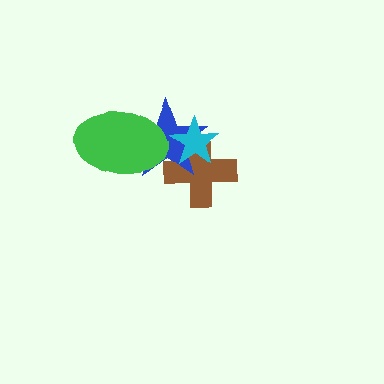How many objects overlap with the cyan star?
2 objects overlap with the cyan star.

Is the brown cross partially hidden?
Yes, it is partially covered by another shape.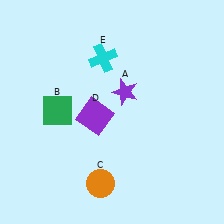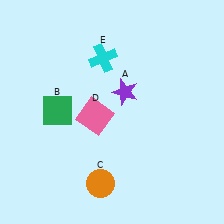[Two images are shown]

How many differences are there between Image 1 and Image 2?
There is 1 difference between the two images.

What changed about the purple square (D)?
In Image 1, D is purple. In Image 2, it changed to pink.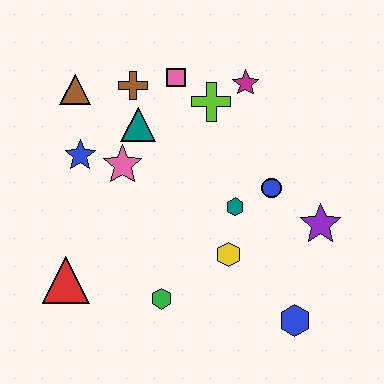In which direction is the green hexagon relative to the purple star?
The green hexagon is to the left of the purple star.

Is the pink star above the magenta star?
No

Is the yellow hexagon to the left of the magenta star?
Yes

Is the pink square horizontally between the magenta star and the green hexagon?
Yes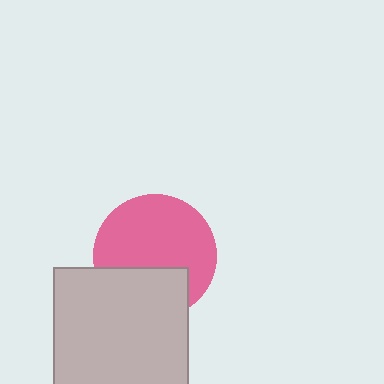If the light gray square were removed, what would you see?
You would see the complete pink circle.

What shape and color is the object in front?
The object in front is a light gray square.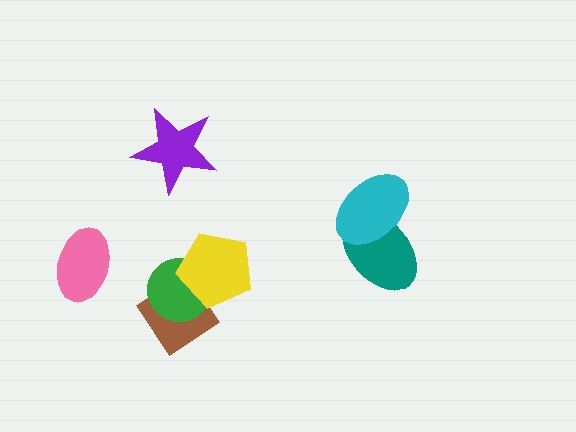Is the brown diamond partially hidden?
Yes, it is partially covered by another shape.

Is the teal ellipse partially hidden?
Yes, it is partially covered by another shape.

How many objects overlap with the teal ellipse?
1 object overlaps with the teal ellipse.